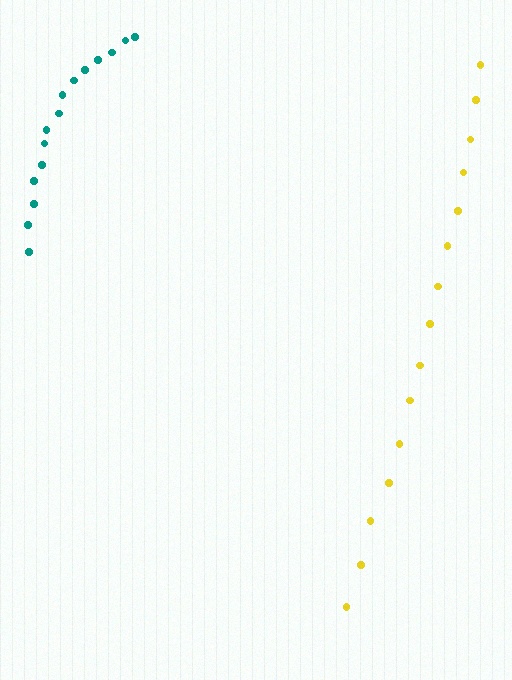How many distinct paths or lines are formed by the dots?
There are 2 distinct paths.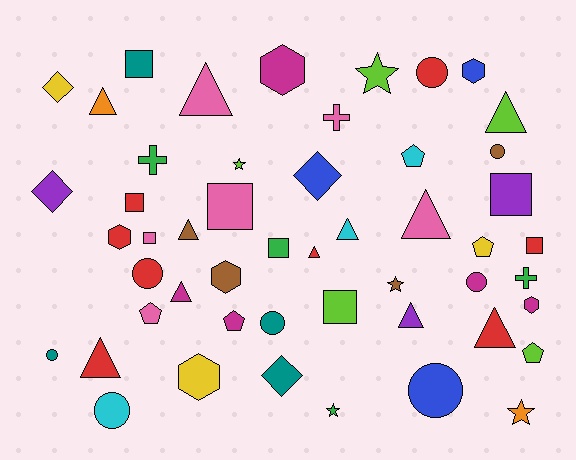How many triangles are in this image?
There are 11 triangles.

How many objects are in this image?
There are 50 objects.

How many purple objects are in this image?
There are 3 purple objects.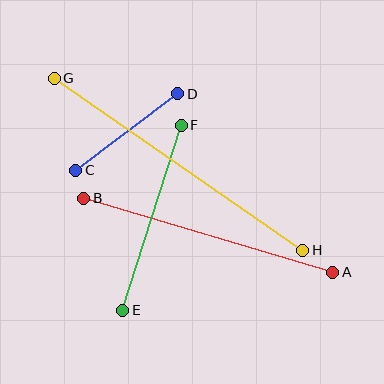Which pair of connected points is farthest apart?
Points G and H are farthest apart.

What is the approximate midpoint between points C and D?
The midpoint is at approximately (127, 132) pixels.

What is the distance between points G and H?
The distance is approximately 302 pixels.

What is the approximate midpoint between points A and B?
The midpoint is at approximately (208, 235) pixels.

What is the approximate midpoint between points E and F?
The midpoint is at approximately (152, 218) pixels.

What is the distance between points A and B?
The distance is approximately 260 pixels.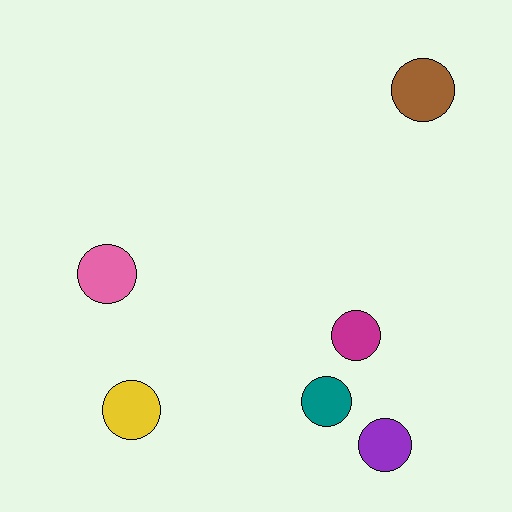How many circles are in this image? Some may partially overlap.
There are 6 circles.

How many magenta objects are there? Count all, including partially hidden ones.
There is 1 magenta object.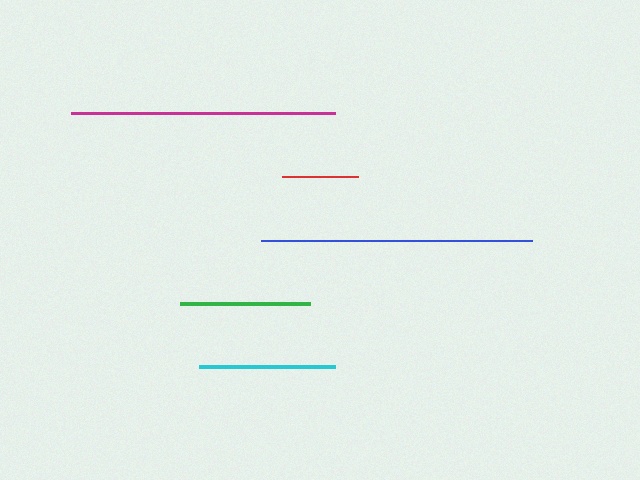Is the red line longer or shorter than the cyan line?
The cyan line is longer than the red line.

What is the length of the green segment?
The green segment is approximately 131 pixels long.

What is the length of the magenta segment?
The magenta segment is approximately 264 pixels long.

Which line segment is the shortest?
The red line is the shortest at approximately 76 pixels.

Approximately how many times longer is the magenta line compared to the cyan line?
The magenta line is approximately 1.9 times the length of the cyan line.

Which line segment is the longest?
The blue line is the longest at approximately 272 pixels.